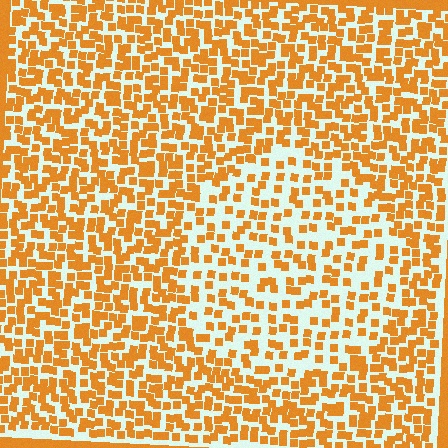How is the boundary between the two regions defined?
The boundary is defined by a change in element density (approximately 1.8x ratio). All elements are the same color, size, and shape.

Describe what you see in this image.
The image contains small orange elements arranged at two different densities. A circle-shaped region is visible where the elements are less densely packed than the surrounding area.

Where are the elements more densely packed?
The elements are more densely packed outside the circle boundary.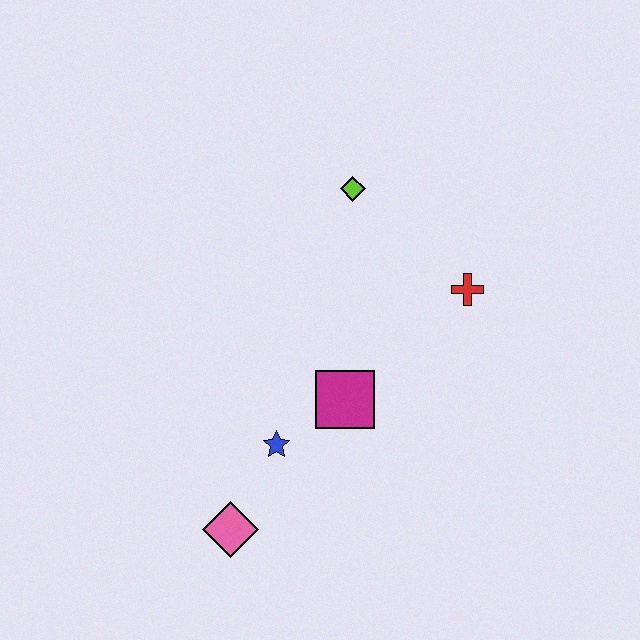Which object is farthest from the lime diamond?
The pink diamond is farthest from the lime diamond.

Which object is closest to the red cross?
The lime diamond is closest to the red cross.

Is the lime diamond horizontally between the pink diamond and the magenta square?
No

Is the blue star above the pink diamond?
Yes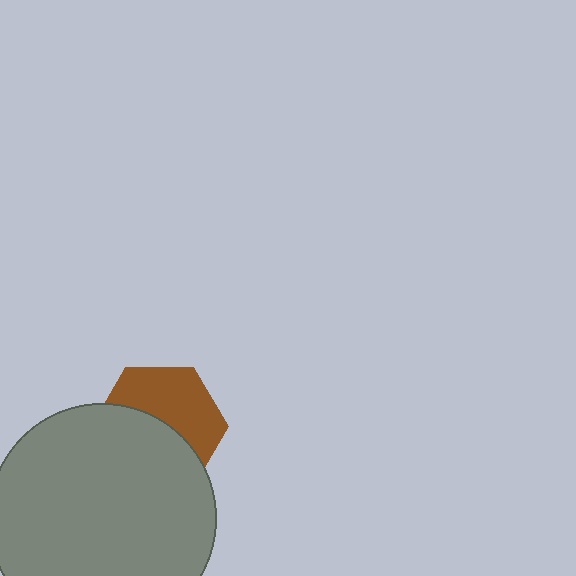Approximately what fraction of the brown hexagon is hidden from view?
Roughly 52% of the brown hexagon is hidden behind the gray circle.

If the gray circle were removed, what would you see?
You would see the complete brown hexagon.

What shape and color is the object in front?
The object in front is a gray circle.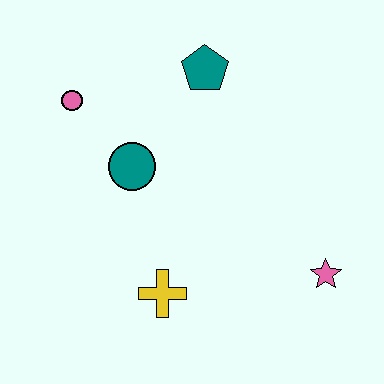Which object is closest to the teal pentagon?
The teal circle is closest to the teal pentagon.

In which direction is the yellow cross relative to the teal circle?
The yellow cross is below the teal circle.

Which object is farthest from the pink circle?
The pink star is farthest from the pink circle.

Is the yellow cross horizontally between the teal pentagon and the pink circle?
Yes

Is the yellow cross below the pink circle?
Yes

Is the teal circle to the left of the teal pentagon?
Yes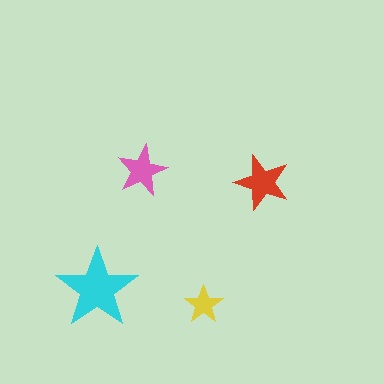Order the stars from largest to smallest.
the cyan one, the red one, the pink one, the yellow one.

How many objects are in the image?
There are 4 objects in the image.